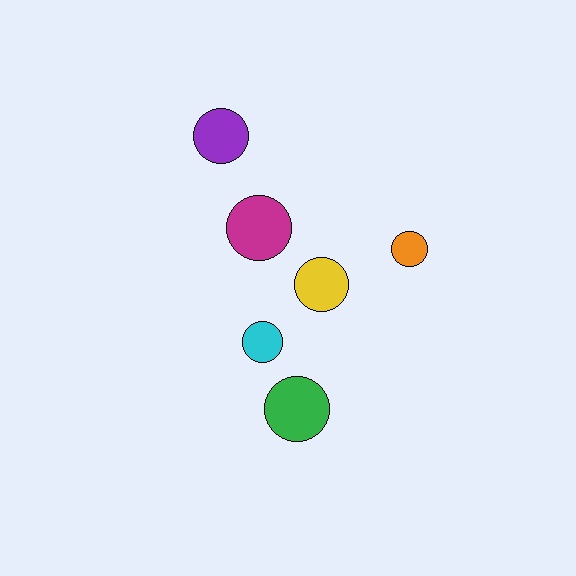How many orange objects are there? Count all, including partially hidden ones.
There is 1 orange object.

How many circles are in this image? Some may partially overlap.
There are 6 circles.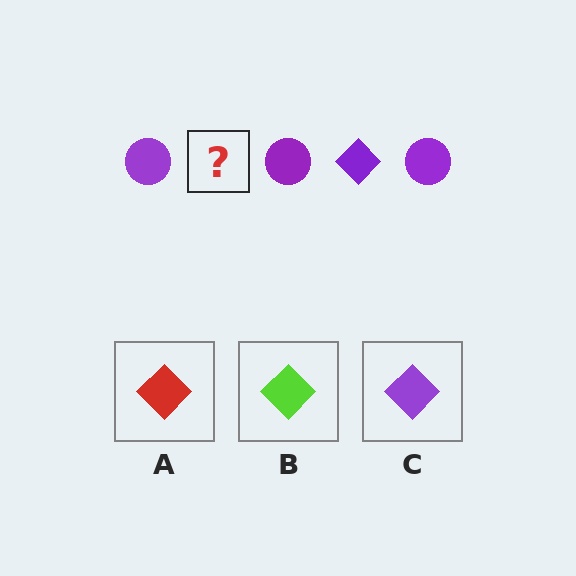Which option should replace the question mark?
Option C.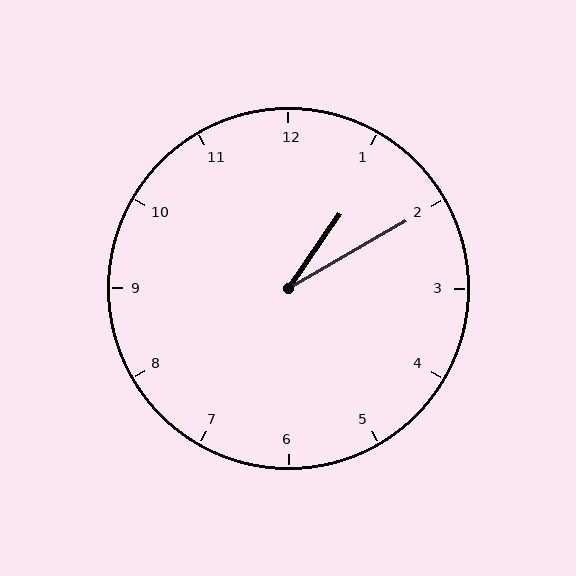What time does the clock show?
1:10.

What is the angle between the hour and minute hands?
Approximately 25 degrees.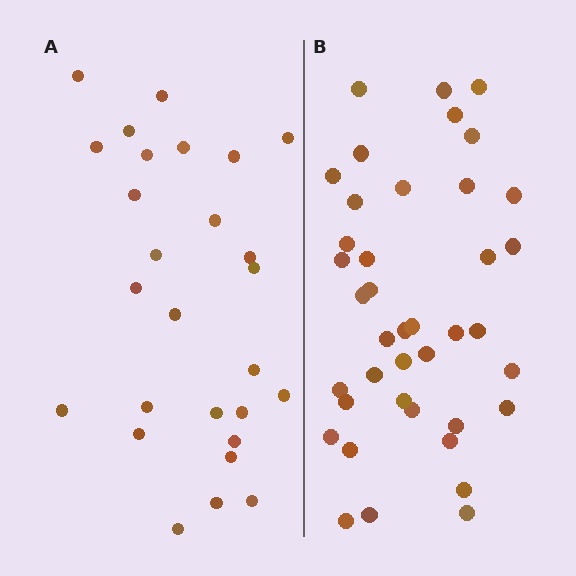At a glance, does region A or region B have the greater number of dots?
Region B (the right region) has more dots.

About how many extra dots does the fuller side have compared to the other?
Region B has approximately 15 more dots than region A.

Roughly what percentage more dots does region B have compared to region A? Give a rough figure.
About 50% more.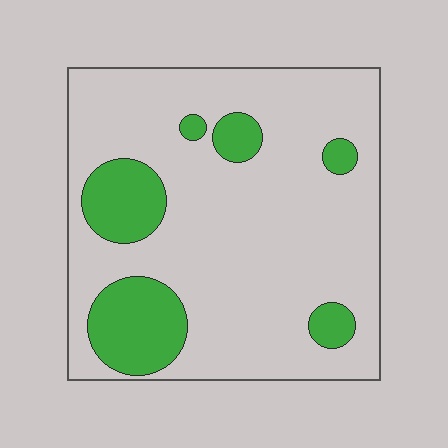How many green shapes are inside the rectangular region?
6.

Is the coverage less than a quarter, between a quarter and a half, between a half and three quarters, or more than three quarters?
Less than a quarter.